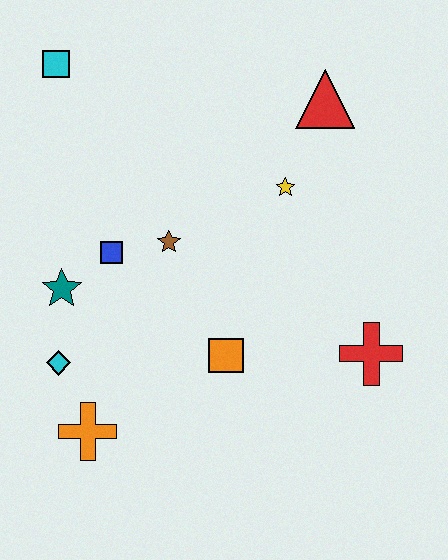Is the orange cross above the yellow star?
No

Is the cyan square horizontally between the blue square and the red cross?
No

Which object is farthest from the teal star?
The red triangle is farthest from the teal star.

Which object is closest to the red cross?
The orange square is closest to the red cross.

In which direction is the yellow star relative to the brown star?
The yellow star is to the right of the brown star.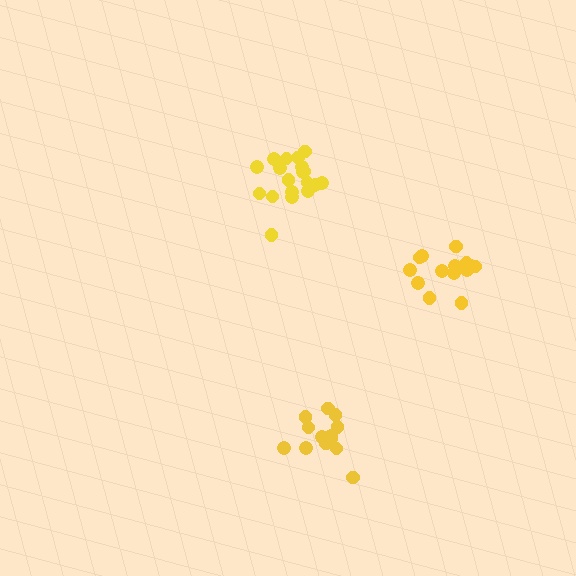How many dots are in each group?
Group 1: 19 dots, Group 2: 14 dots, Group 3: 14 dots (47 total).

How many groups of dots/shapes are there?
There are 3 groups.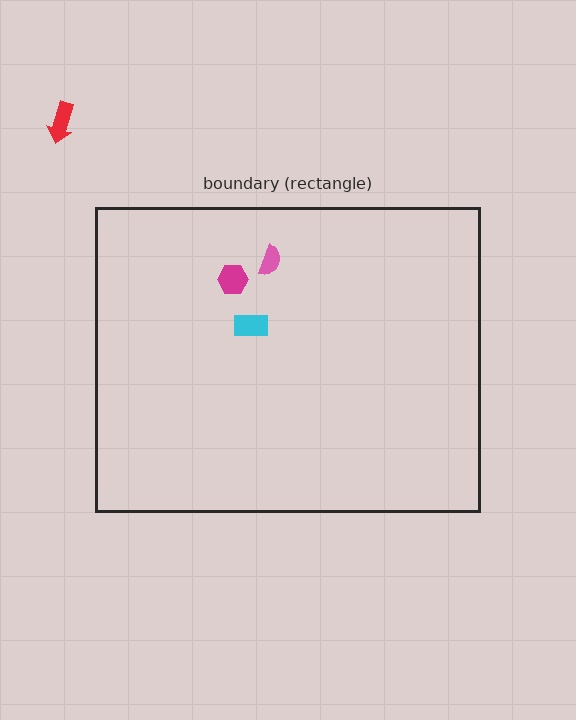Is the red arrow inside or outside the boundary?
Outside.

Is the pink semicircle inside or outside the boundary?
Inside.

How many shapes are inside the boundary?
3 inside, 1 outside.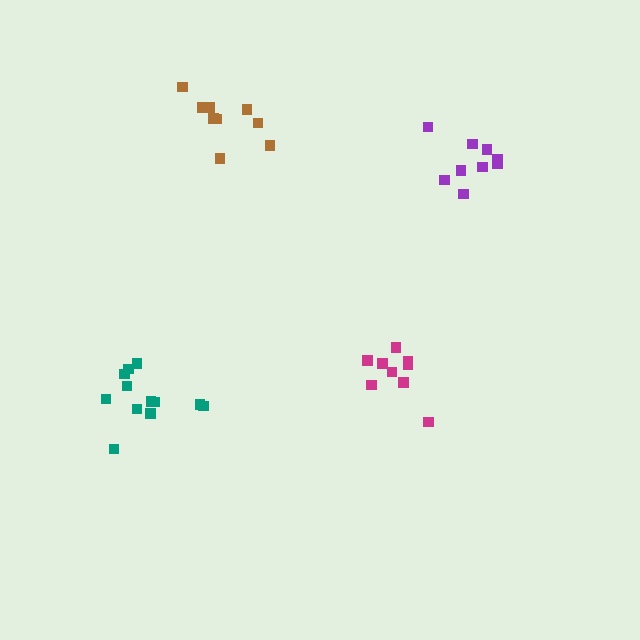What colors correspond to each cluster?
The clusters are colored: purple, teal, brown, magenta.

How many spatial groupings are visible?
There are 4 spatial groupings.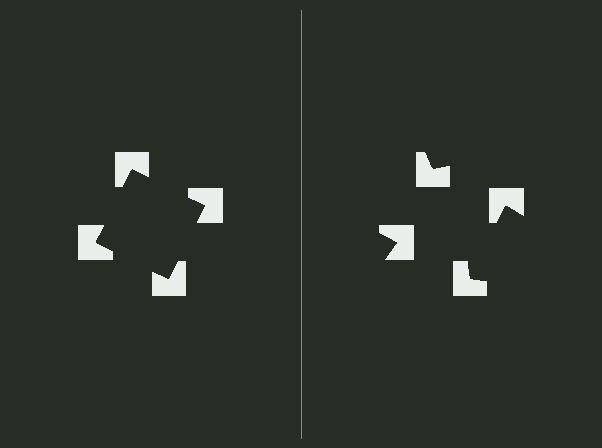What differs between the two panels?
The notched squares are positioned identically on both sides; only the wedge orientations differ. On the left they align to a square; on the right they are misaligned.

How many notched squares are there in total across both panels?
8 — 4 on each side.